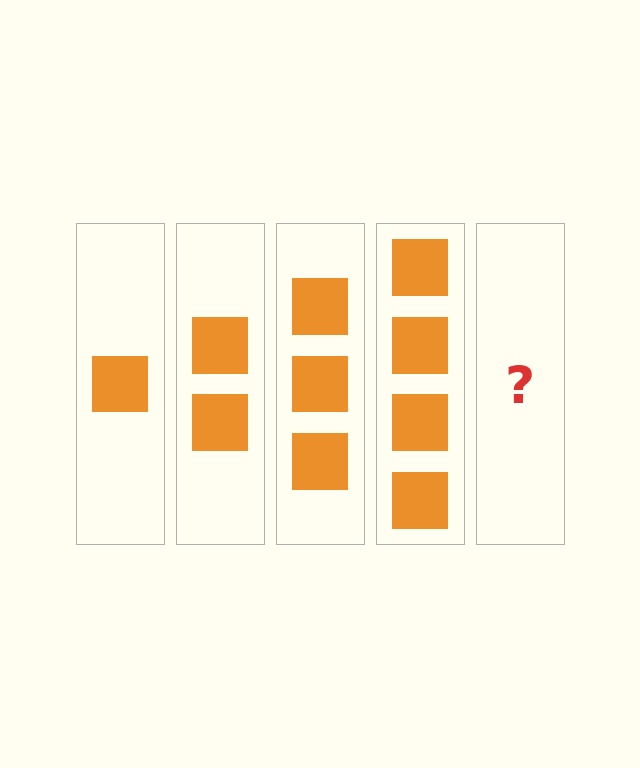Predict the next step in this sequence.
The next step is 5 squares.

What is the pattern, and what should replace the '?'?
The pattern is that each step adds one more square. The '?' should be 5 squares.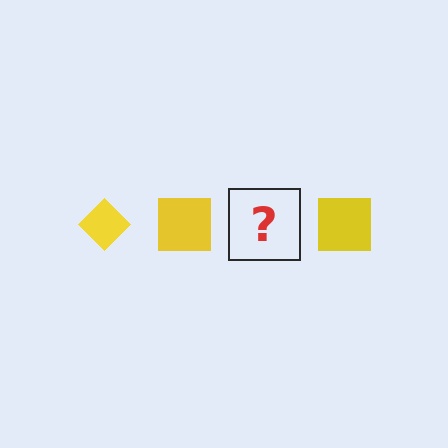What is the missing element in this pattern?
The missing element is a yellow diamond.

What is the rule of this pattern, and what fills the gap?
The rule is that the pattern cycles through diamond, square shapes in yellow. The gap should be filled with a yellow diamond.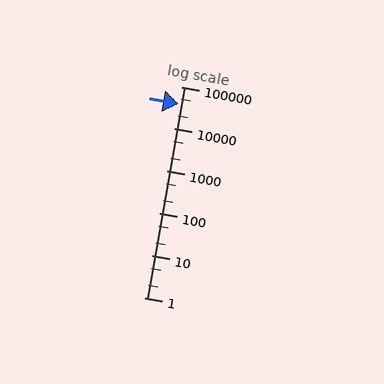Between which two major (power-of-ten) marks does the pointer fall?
The pointer is between 10000 and 100000.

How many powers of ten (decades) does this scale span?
The scale spans 5 decades, from 1 to 100000.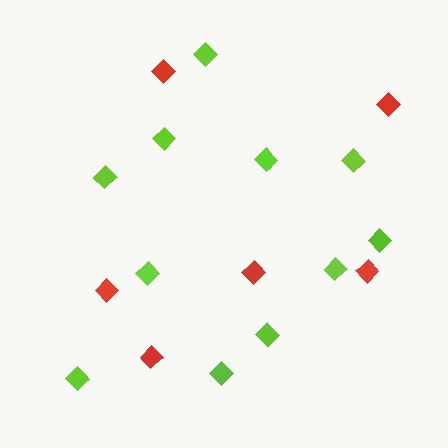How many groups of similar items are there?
There are 2 groups: one group of lime diamonds (11) and one group of red diamonds (6).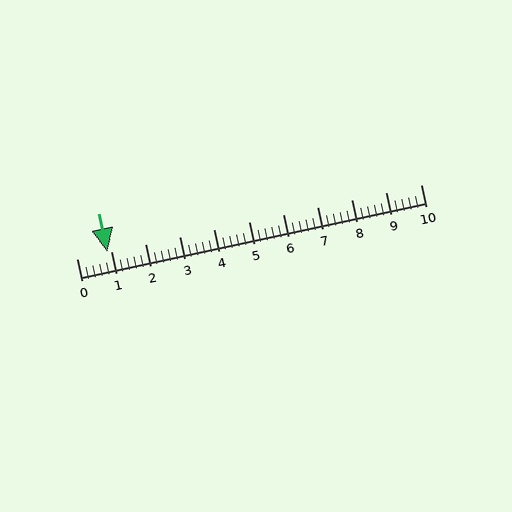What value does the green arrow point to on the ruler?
The green arrow points to approximately 0.9.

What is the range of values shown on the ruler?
The ruler shows values from 0 to 10.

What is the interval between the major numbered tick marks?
The major tick marks are spaced 1 units apart.